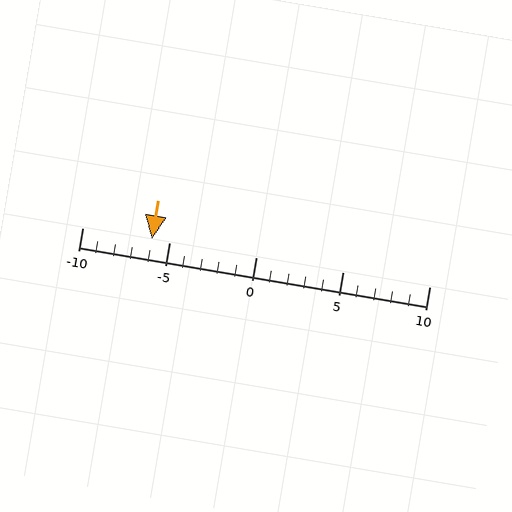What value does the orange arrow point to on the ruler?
The orange arrow points to approximately -6.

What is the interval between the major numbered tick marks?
The major tick marks are spaced 5 units apart.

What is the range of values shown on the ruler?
The ruler shows values from -10 to 10.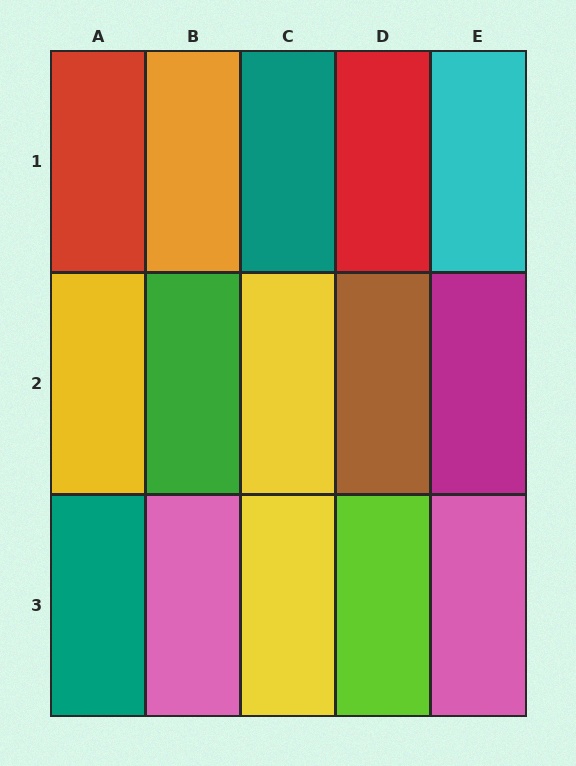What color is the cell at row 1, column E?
Cyan.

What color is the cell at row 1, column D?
Red.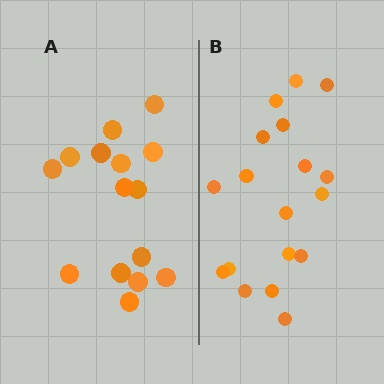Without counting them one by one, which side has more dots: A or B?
Region B (the right region) has more dots.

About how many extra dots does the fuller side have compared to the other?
Region B has just a few more — roughly 2 or 3 more dots than region A.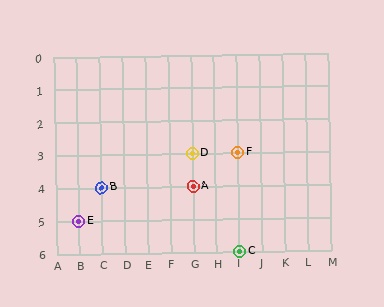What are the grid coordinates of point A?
Point A is at grid coordinates (G, 4).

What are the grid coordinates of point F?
Point F is at grid coordinates (I, 3).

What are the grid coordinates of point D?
Point D is at grid coordinates (G, 3).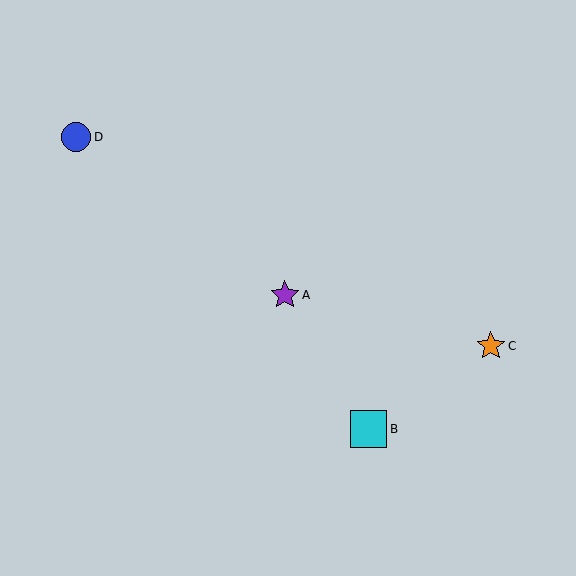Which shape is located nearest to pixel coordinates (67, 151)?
The blue circle (labeled D) at (76, 137) is nearest to that location.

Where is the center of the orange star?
The center of the orange star is at (491, 346).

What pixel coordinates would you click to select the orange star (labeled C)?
Click at (491, 346) to select the orange star C.